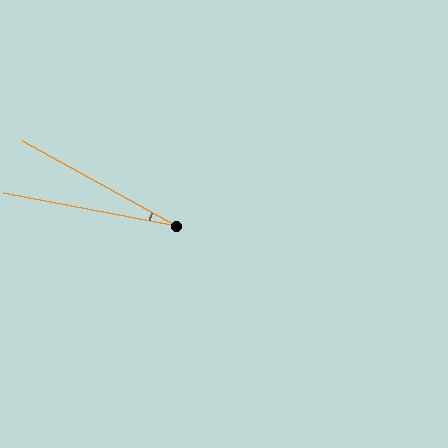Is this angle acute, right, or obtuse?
It is acute.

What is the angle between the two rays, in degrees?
Approximately 18 degrees.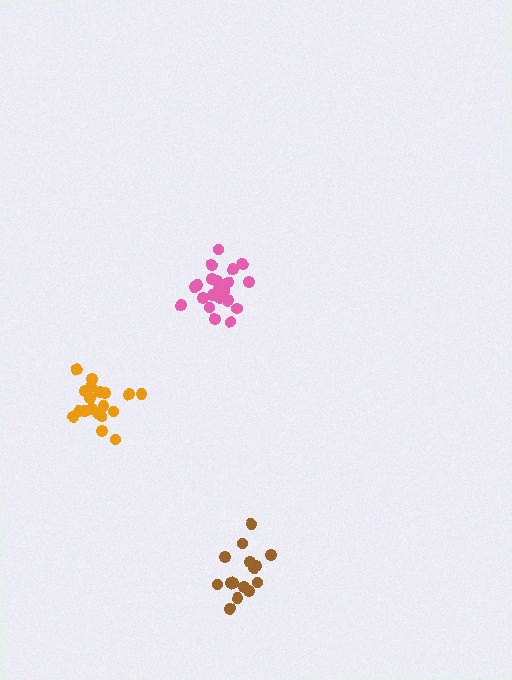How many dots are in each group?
Group 1: 20 dots, Group 2: 21 dots, Group 3: 15 dots (56 total).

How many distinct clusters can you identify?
There are 3 distinct clusters.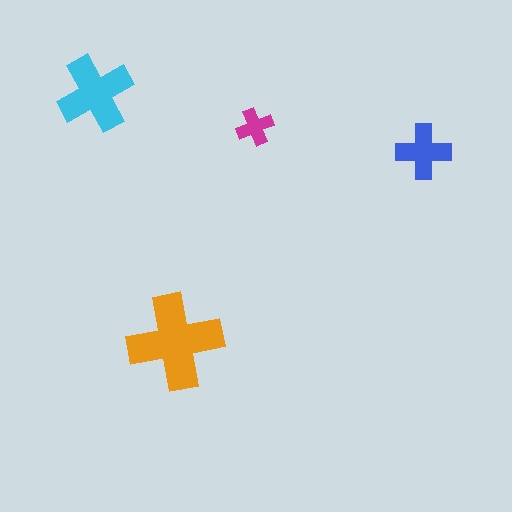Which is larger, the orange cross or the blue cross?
The orange one.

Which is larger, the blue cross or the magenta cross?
The blue one.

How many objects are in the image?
There are 4 objects in the image.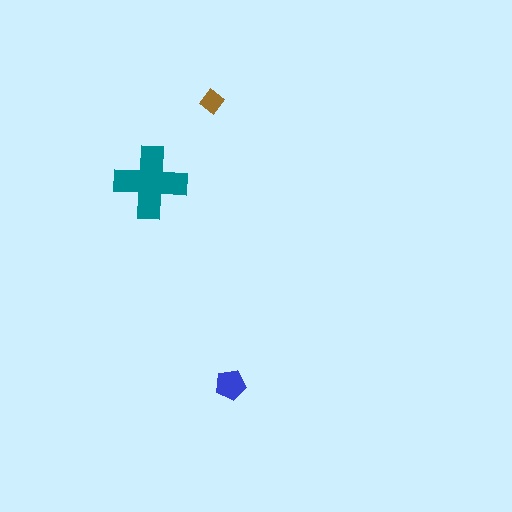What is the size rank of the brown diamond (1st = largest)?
3rd.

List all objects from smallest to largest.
The brown diamond, the blue pentagon, the teal cross.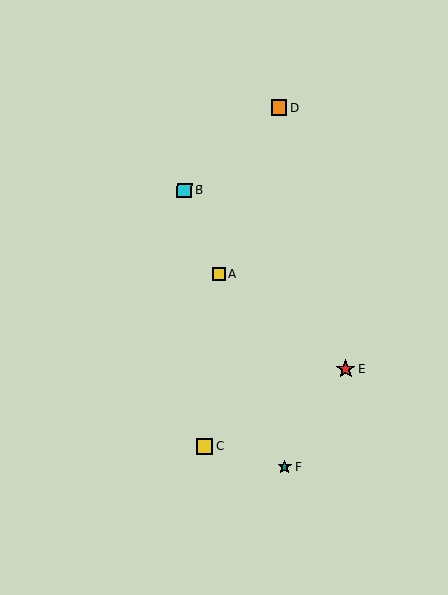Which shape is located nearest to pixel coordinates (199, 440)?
The yellow square (labeled C) at (205, 446) is nearest to that location.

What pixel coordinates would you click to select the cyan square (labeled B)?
Click at (185, 190) to select the cyan square B.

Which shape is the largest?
The red star (labeled E) is the largest.